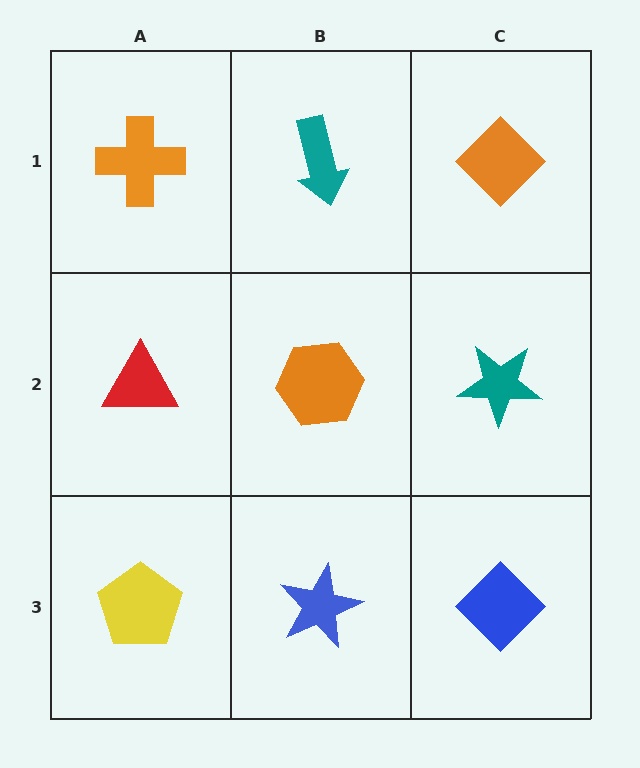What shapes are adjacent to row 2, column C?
An orange diamond (row 1, column C), a blue diamond (row 3, column C), an orange hexagon (row 2, column B).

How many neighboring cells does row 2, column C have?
3.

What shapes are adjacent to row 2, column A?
An orange cross (row 1, column A), a yellow pentagon (row 3, column A), an orange hexagon (row 2, column B).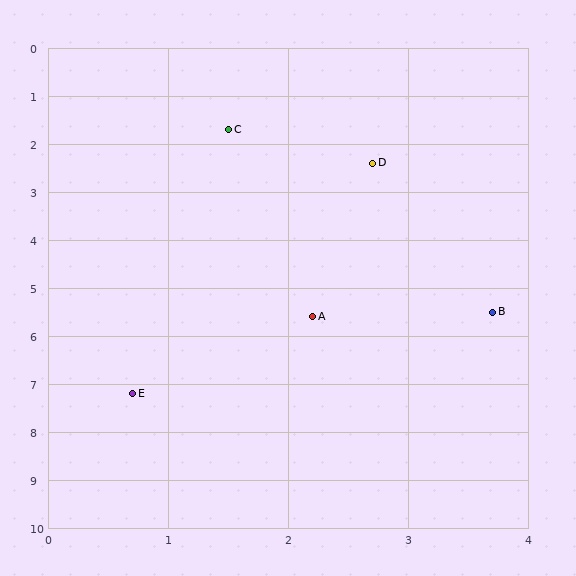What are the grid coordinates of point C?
Point C is at approximately (1.5, 1.7).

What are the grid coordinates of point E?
Point E is at approximately (0.7, 7.2).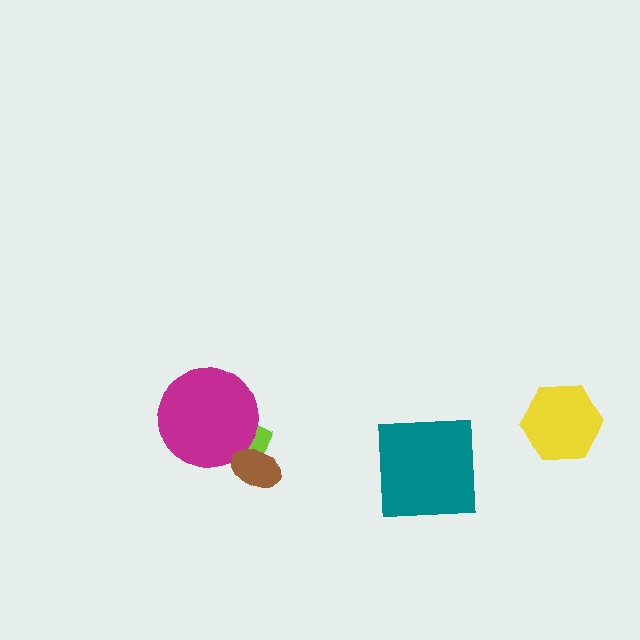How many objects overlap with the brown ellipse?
1 object overlaps with the brown ellipse.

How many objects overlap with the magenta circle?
1 object overlaps with the magenta circle.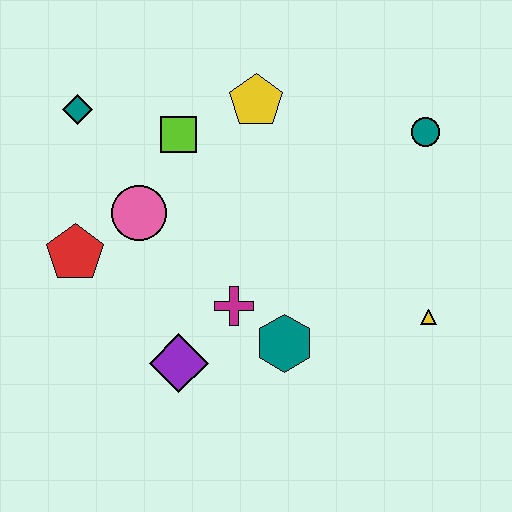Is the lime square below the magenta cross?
No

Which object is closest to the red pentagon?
The pink circle is closest to the red pentagon.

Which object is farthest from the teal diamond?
The yellow triangle is farthest from the teal diamond.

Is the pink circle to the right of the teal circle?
No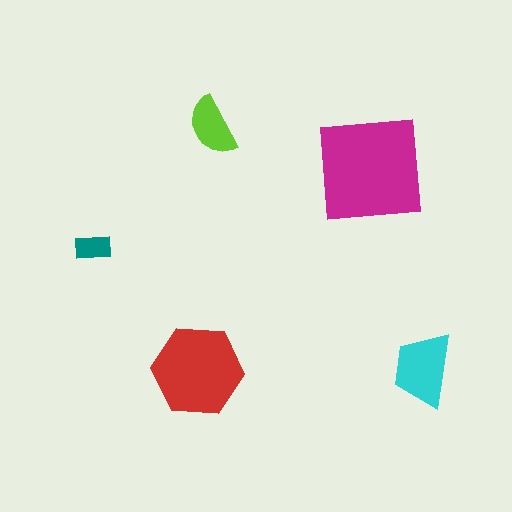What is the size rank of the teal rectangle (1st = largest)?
5th.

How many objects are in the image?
There are 5 objects in the image.